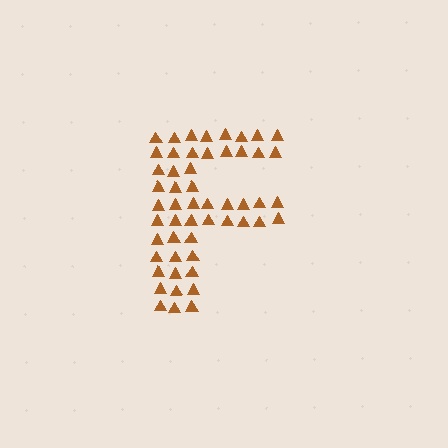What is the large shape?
The large shape is the letter F.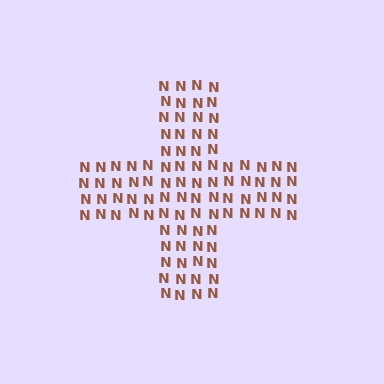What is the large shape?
The large shape is a cross.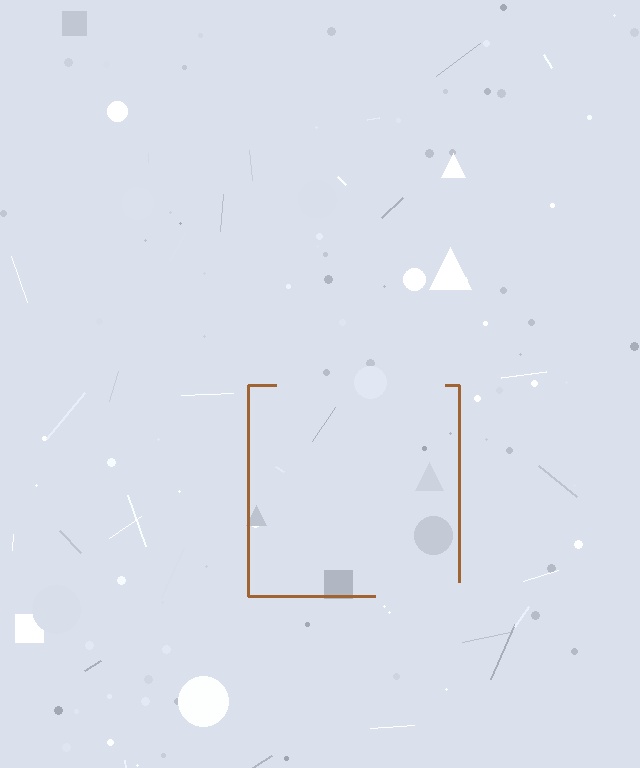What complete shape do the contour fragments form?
The contour fragments form a square.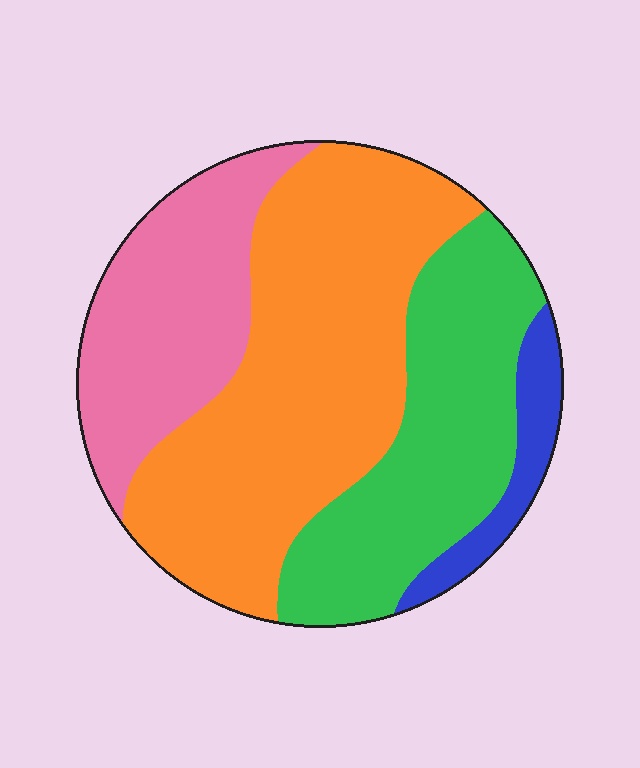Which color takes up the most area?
Orange, at roughly 45%.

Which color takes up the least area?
Blue, at roughly 5%.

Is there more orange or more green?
Orange.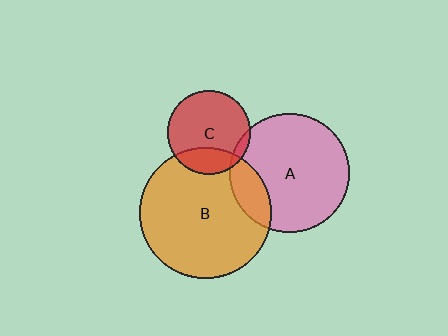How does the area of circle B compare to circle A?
Approximately 1.2 times.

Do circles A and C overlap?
Yes.